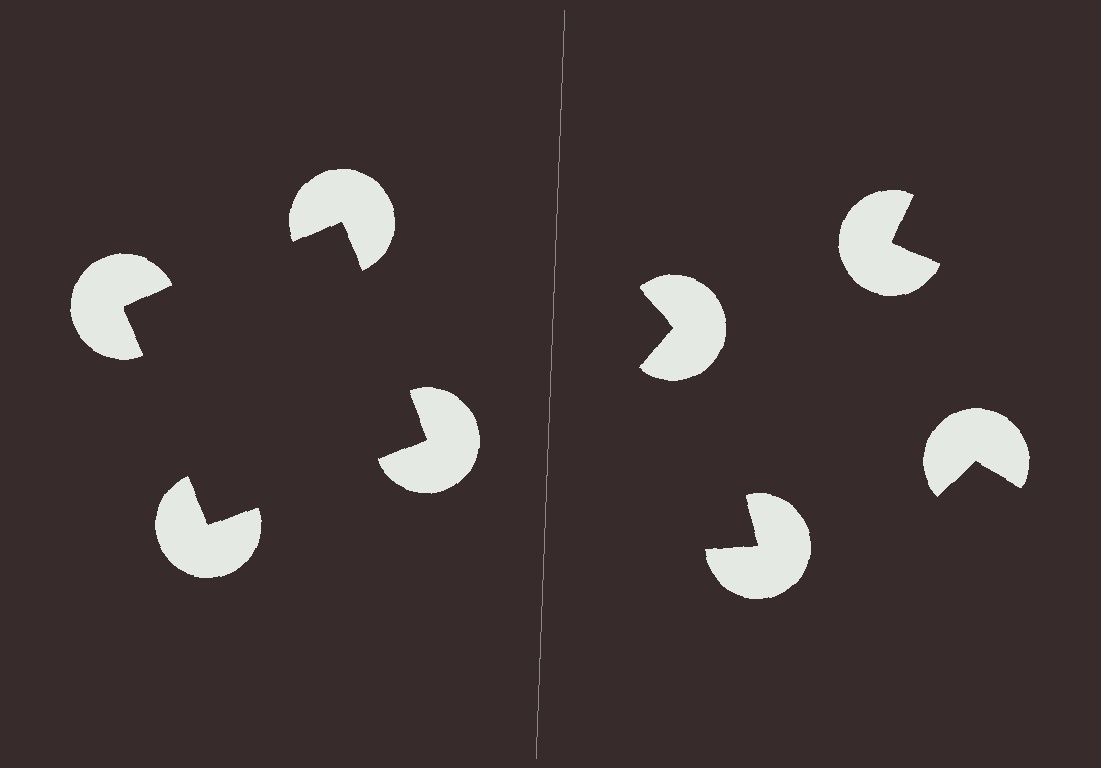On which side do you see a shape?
An illusory square appears on the left side. On the right side the wedge cuts are rotated, so no coherent shape forms.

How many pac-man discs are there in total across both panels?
8 — 4 on each side.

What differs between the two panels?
The pac-man discs are positioned identically on both sides; only the wedge orientations differ. On the left they align to a square; on the right they are misaligned.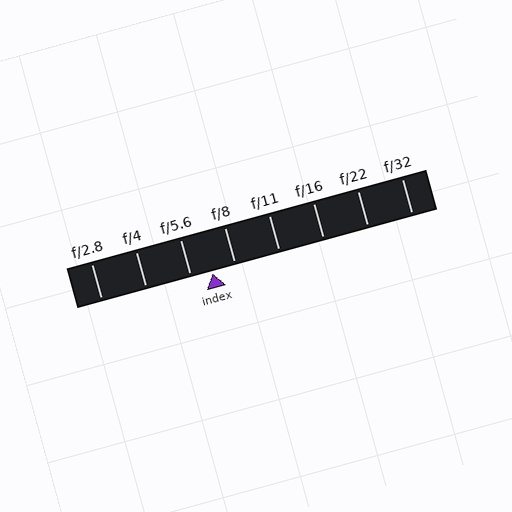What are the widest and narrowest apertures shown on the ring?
The widest aperture shown is f/2.8 and the narrowest is f/32.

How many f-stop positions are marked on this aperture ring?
There are 8 f-stop positions marked.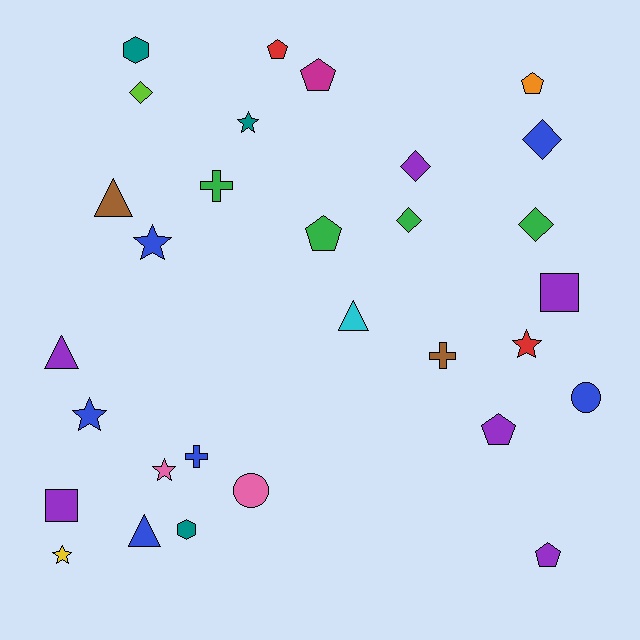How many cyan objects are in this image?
There is 1 cyan object.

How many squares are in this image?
There are 2 squares.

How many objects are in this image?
There are 30 objects.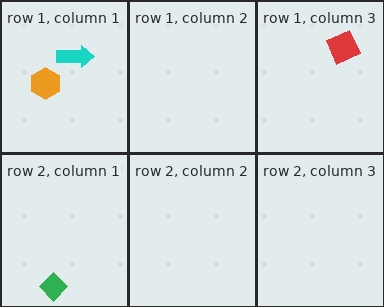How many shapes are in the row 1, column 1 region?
2.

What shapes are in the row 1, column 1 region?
The cyan arrow, the orange hexagon.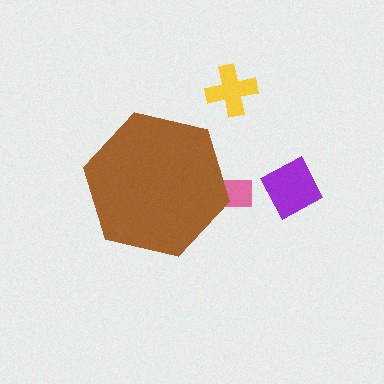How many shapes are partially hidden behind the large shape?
1 shape is partially hidden.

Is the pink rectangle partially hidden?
Yes, the pink rectangle is partially hidden behind the brown hexagon.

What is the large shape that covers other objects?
A brown hexagon.